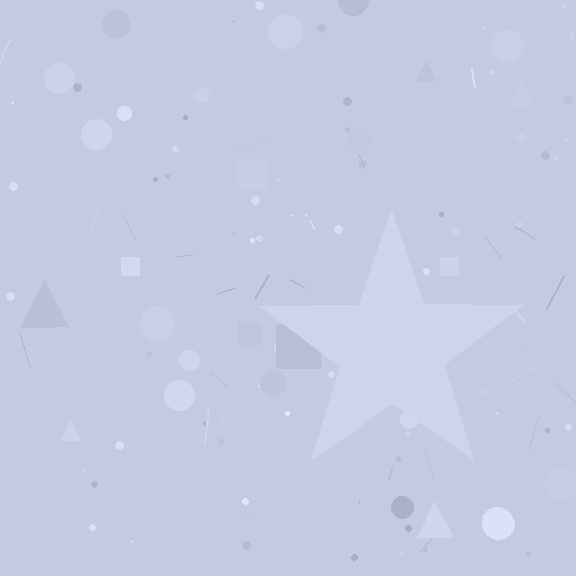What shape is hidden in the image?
A star is hidden in the image.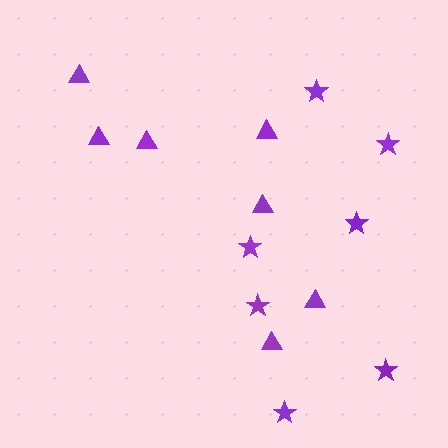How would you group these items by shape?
There are 2 groups: one group of triangles (7) and one group of stars (7).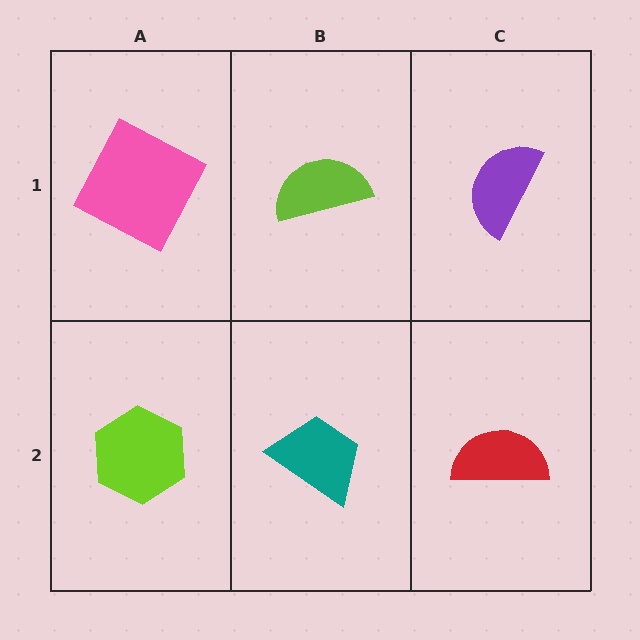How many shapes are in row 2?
3 shapes.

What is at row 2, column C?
A red semicircle.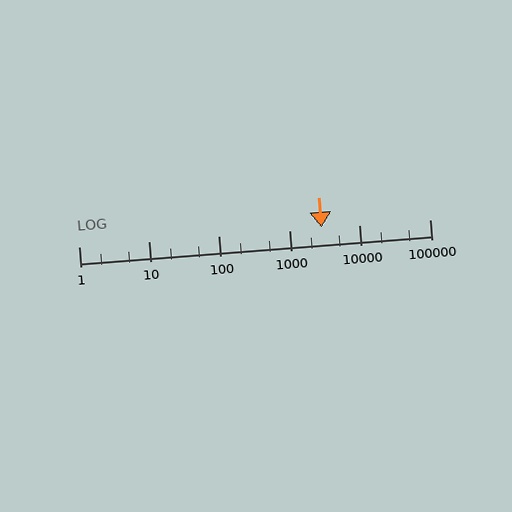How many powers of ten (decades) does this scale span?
The scale spans 5 decades, from 1 to 100000.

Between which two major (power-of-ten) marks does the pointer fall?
The pointer is between 1000 and 10000.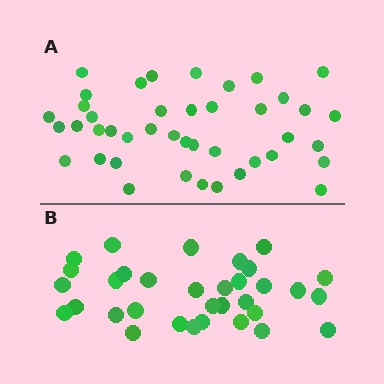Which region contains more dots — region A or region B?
Region A (the top region) has more dots.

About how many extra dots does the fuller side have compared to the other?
Region A has roughly 8 or so more dots than region B.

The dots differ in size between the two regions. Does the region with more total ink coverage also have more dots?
No. Region B has more total ink coverage because its dots are larger, but region A actually contains more individual dots. Total area can be misleading — the number of items is what matters here.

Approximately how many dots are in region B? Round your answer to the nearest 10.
About 30 dots. (The exact count is 33, which rounds to 30.)